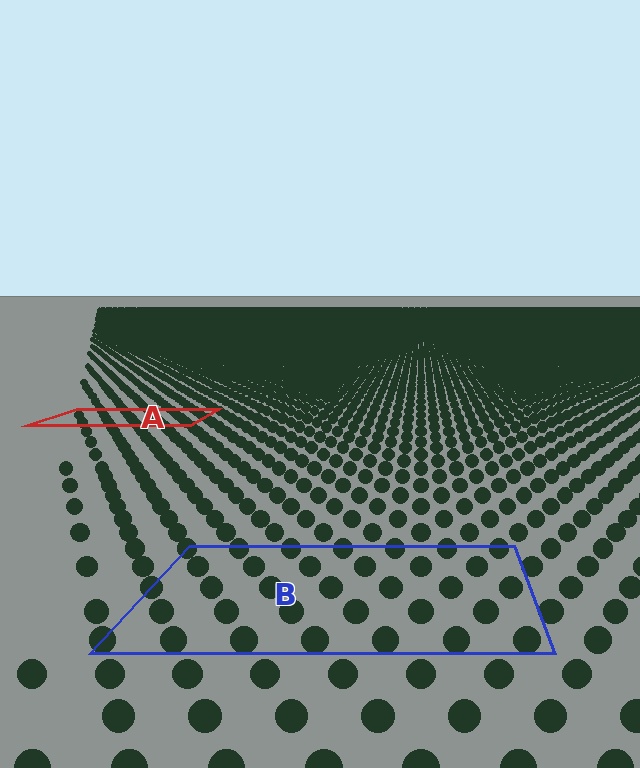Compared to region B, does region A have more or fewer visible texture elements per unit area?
Region A has more texture elements per unit area — they are packed more densely because it is farther away.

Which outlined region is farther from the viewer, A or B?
Region A is farther from the viewer — the texture elements inside it appear smaller and more densely packed.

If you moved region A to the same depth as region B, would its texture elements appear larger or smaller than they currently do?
They would appear larger. At a closer depth, the same texture elements are projected at a bigger on-screen size.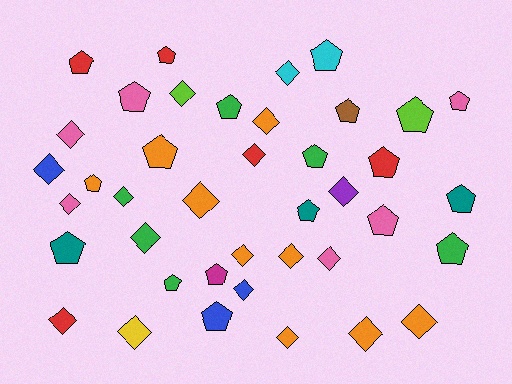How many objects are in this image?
There are 40 objects.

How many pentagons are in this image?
There are 20 pentagons.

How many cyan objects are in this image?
There are 2 cyan objects.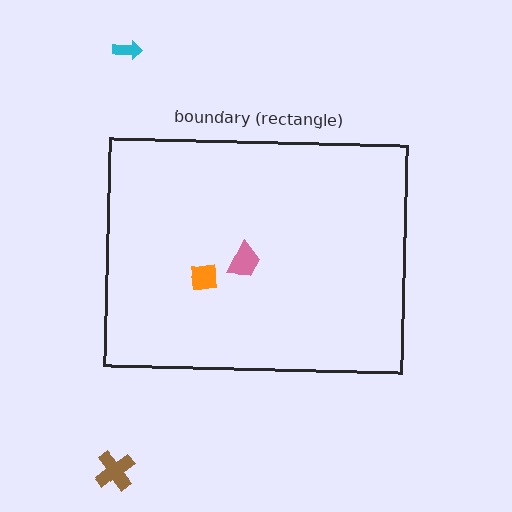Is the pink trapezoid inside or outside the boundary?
Inside.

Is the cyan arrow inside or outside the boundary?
Outside.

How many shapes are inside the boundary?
2 inside, 2 outside.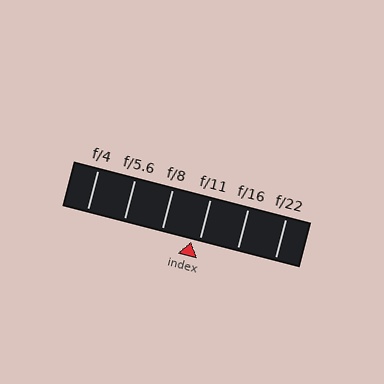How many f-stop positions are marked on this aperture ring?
There are 6 f-stop positions marked.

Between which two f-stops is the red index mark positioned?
The index mark is between f/8 and f/11.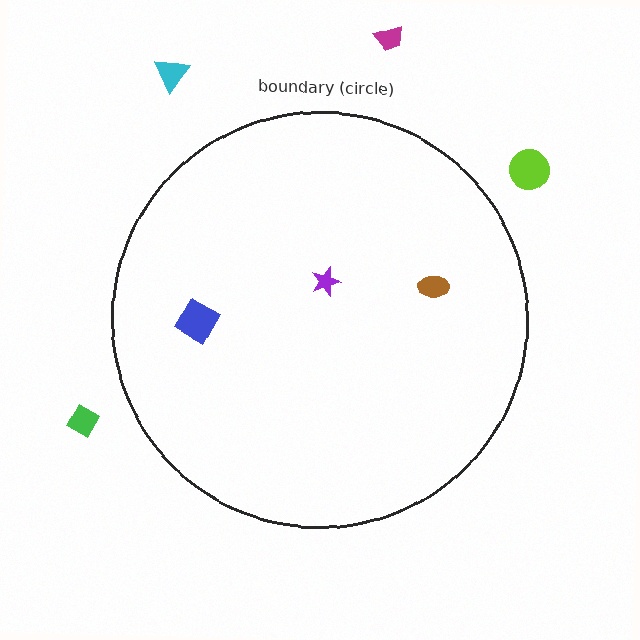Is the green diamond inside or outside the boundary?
Outside.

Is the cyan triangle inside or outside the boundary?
Outside.